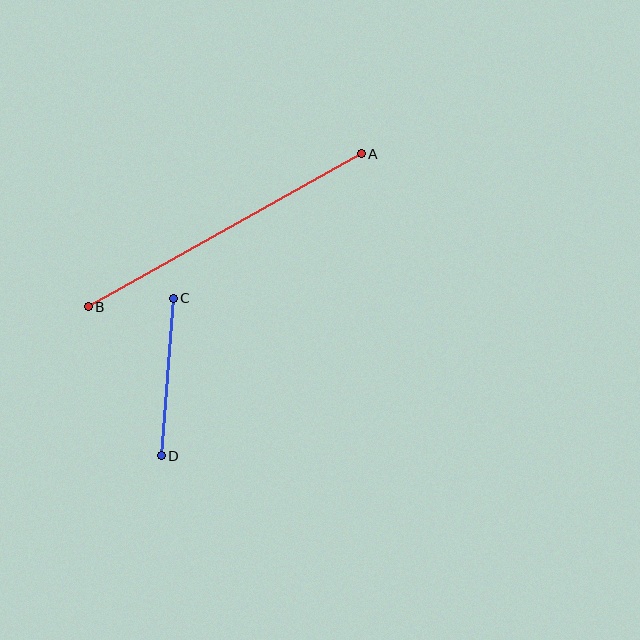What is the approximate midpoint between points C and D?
The midpoint is at approximately (167, 377) pixels.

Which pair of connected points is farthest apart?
Points A and B are farthest apart.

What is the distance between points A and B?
The distance is approximately 313 pixels.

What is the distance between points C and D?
The distance is approximately 158 pixels.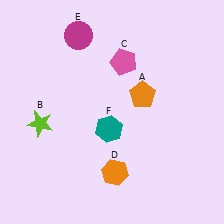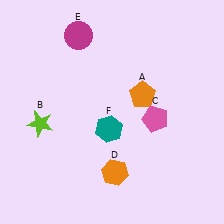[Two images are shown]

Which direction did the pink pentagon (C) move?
The pink pentagon (C) moved down.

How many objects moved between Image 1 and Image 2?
1 object moved between the two images.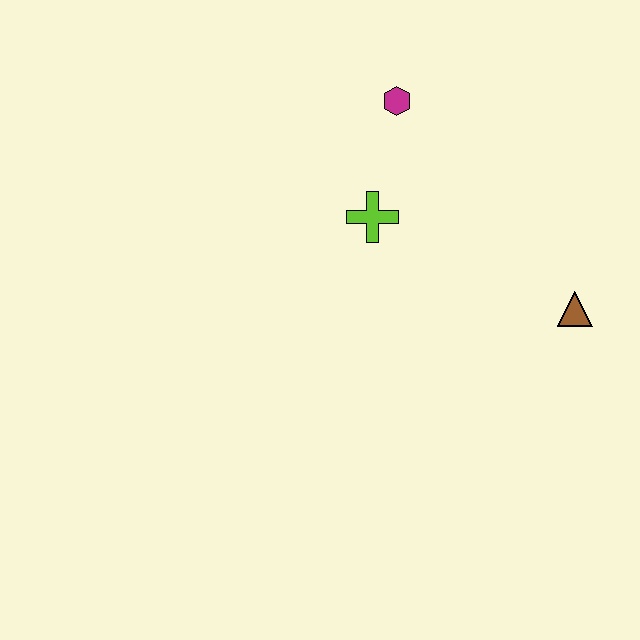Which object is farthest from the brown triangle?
The magenta hexagon is farthest from the brown triangle.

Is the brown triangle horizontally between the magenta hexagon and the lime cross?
No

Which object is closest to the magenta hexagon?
The lime cross is closest to the magenta hexagon.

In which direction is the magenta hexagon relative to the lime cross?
The magenta hexagon is above the lime cross.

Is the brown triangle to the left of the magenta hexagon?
No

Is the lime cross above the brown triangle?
Yes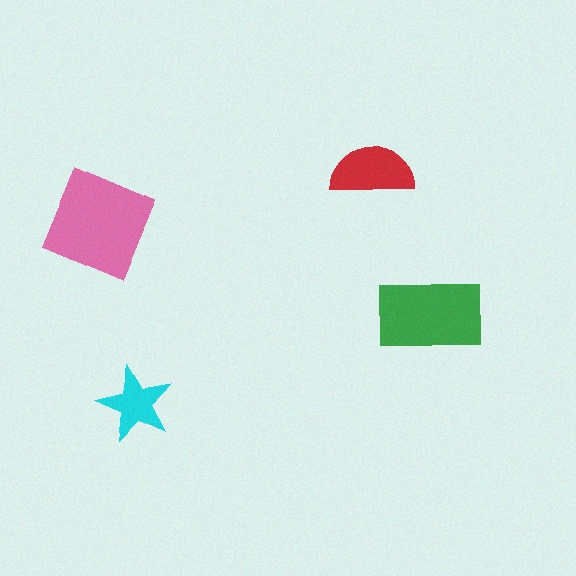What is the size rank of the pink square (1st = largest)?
1st.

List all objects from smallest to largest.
The cyan star, the red semicircle, the green rectangle, the pink square.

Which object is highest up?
The red semicircle is topmost.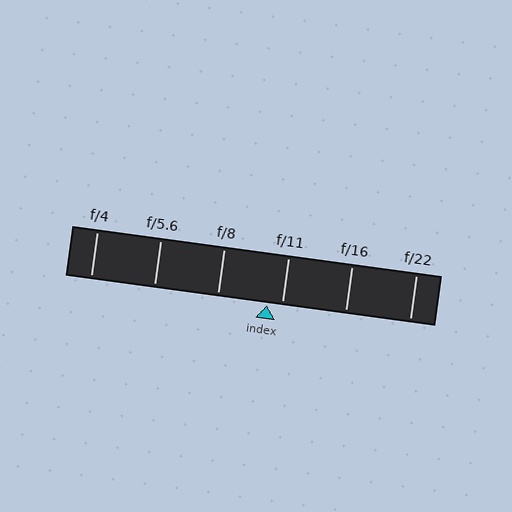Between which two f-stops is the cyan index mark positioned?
The index mark is between f/8 and f/11.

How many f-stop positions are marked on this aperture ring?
There are 6 f-stop positions marked.